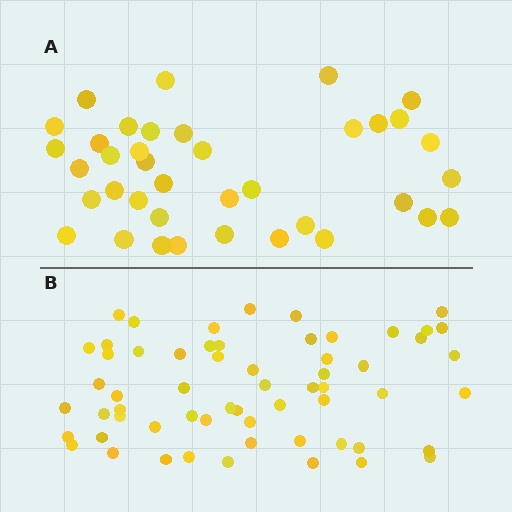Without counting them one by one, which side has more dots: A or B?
Region B (the bottom region) has more dots.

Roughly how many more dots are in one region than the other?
Region B has approximately 20 more dots than region A.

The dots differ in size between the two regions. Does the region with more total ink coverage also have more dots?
No. Region A has more total ink coverage because its dots are larger, but region B actually contains more individual dots. Total area can be misleading — the number of items is what matters here.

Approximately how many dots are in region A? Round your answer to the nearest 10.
About 40 dots. (The exact count is 38, which rounds to 40.)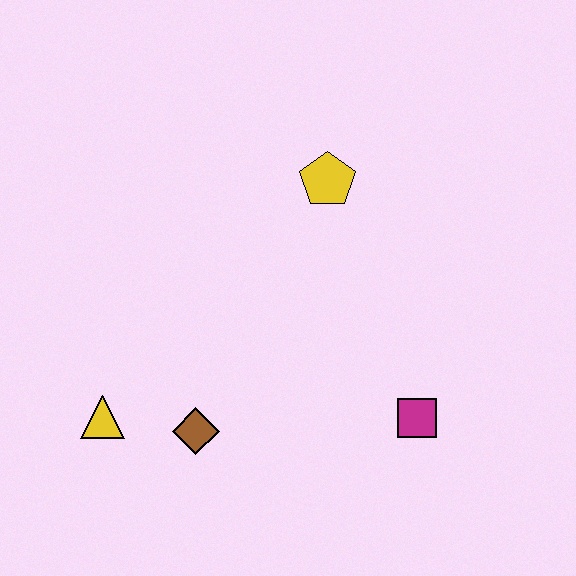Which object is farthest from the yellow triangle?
The yellow pentagon is farthest from the yellow triangle.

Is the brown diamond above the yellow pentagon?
No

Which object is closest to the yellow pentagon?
The magenta square is closest to the yellow pentagon.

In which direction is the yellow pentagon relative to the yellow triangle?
The yellow pentagon is above the yellow triangle.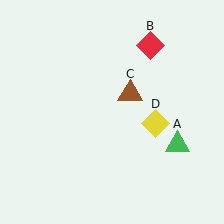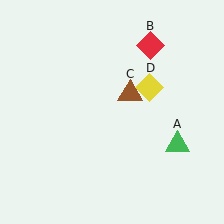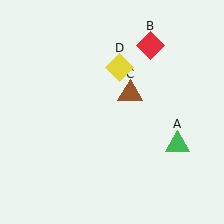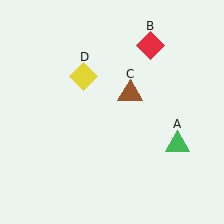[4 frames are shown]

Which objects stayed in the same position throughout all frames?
Green triangle (object A) and red diamond (object B) and brown triangle (object C) remained stationary.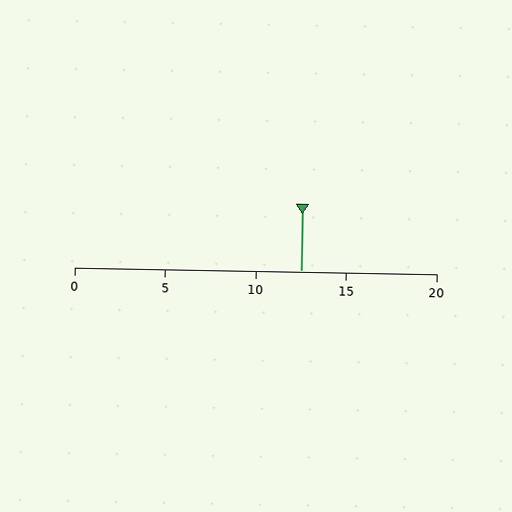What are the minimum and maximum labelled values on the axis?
The axis runs from 0 to 20.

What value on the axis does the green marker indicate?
The marker indicates approximately 12.5.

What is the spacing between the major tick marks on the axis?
The major ticks are spaced 5 apart.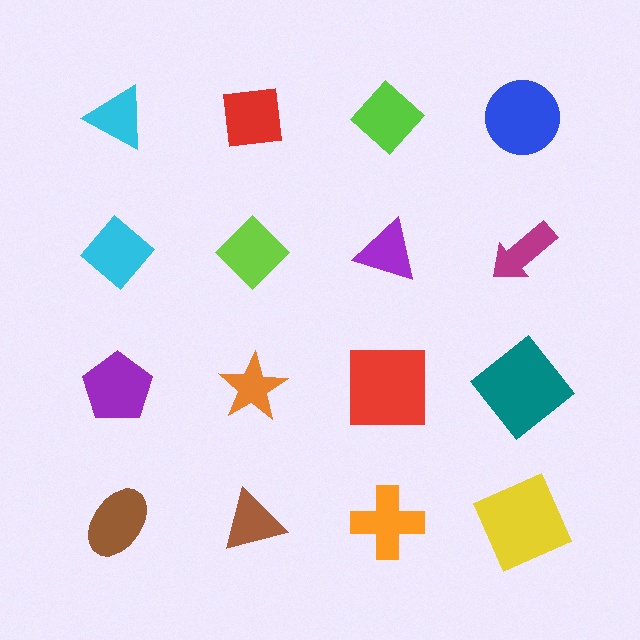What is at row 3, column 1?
A purple pentagon.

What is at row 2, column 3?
A purple triangle.